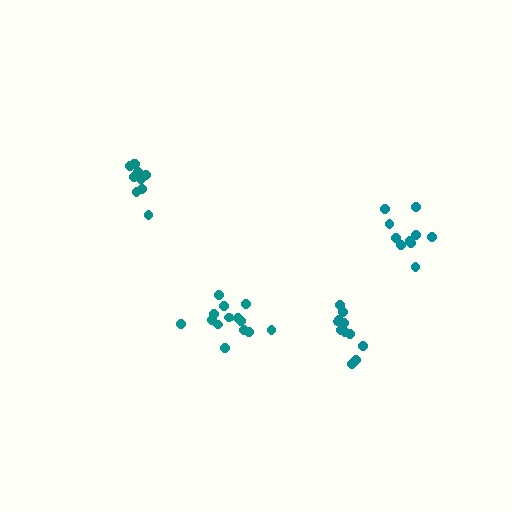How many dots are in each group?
Group 1: 10 dots, Group 2: 10 dots, Group 3: 15 dots, Group 4: 11 dots (46 total).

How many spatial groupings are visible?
There are 4 spatial groupings.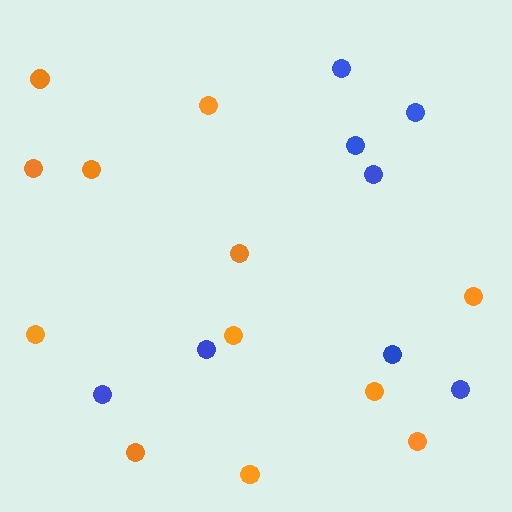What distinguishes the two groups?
There are 2 groups: one group of orange circles (12) and one group of blue circles (8).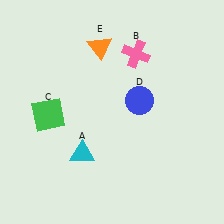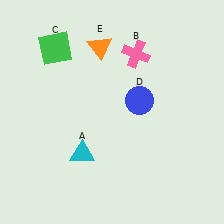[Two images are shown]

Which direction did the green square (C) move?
The green square (C) moved up.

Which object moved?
The green square (C) moved up.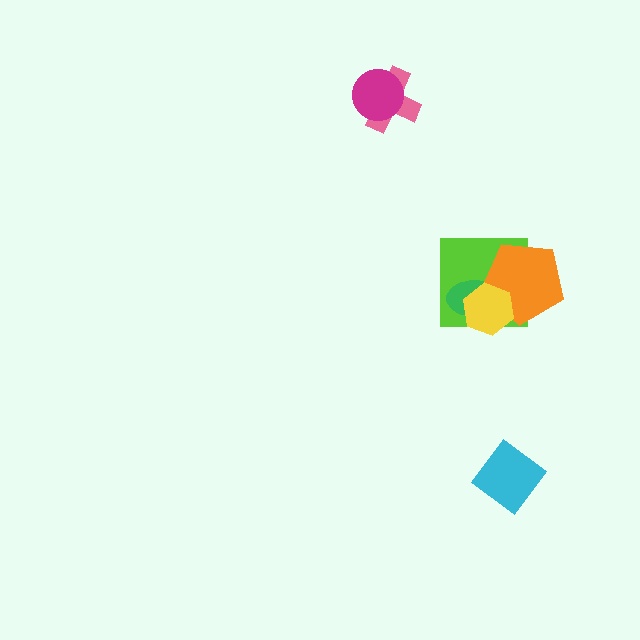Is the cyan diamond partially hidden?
No, no other shape covers it.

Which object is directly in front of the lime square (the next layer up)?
The green ellipse is directly in front of the lime square.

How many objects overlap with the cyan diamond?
0 objects overlap with the cyan diamond.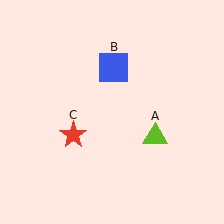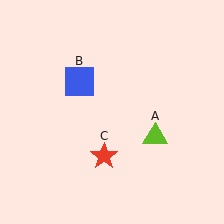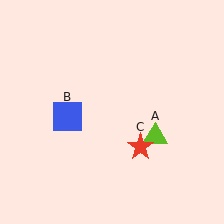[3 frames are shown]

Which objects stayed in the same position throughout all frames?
Lime triangle (object A) remained stationary.